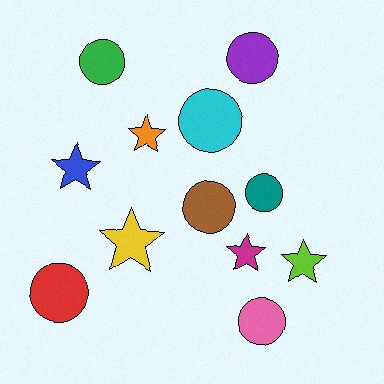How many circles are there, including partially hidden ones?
There are 7 circles.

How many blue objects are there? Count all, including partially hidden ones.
There is 1 blue object.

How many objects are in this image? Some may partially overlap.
There are 12 objects.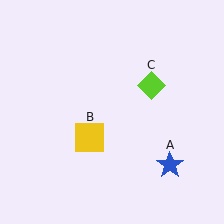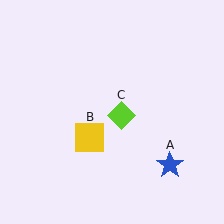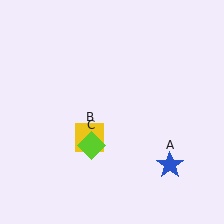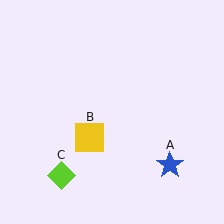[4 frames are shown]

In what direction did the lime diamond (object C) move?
The lime diamond (object C) moved down and to the left.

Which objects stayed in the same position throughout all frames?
Blue star (object A) and yellow square (object B) remained stationary.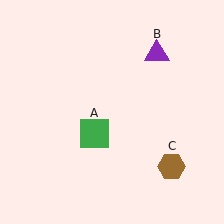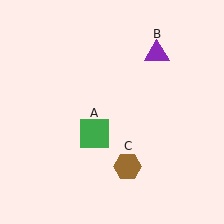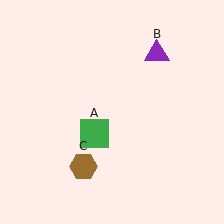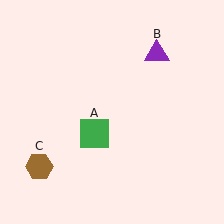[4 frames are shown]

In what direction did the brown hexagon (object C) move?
The brown hexagon (object C) moved left.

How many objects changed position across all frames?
1 object changed position: brown hexagon (object C).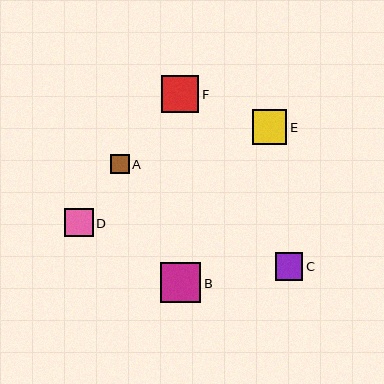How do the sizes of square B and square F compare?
Square B and square F are approximately the same size.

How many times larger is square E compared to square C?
Square E is approximately 1.3 times the size of square C.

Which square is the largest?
Square B is the largest with a size of approximately 40 pixels.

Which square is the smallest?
Square A is the smallest with a size of approximately 19 pixels.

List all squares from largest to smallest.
From largest to smallest: B, F, E, D, C, A.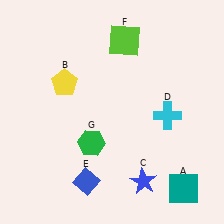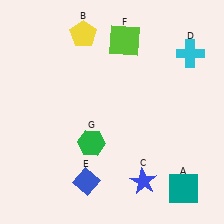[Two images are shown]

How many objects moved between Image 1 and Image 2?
2 objects moved between the two images.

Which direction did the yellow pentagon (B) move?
The yellow pentagon (B) moved up.